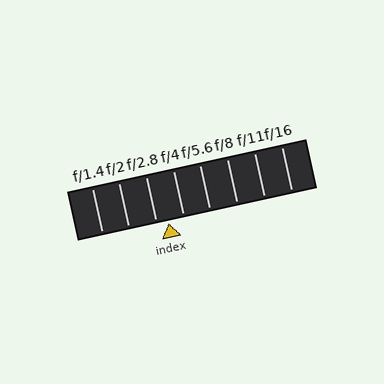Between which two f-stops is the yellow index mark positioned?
The index mark is between f/2.8 and f/4.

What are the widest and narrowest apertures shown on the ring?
The widest aperture shown is f/1.4 and the narrowest is f/16.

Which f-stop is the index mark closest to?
The index mark is closest to f/2.8.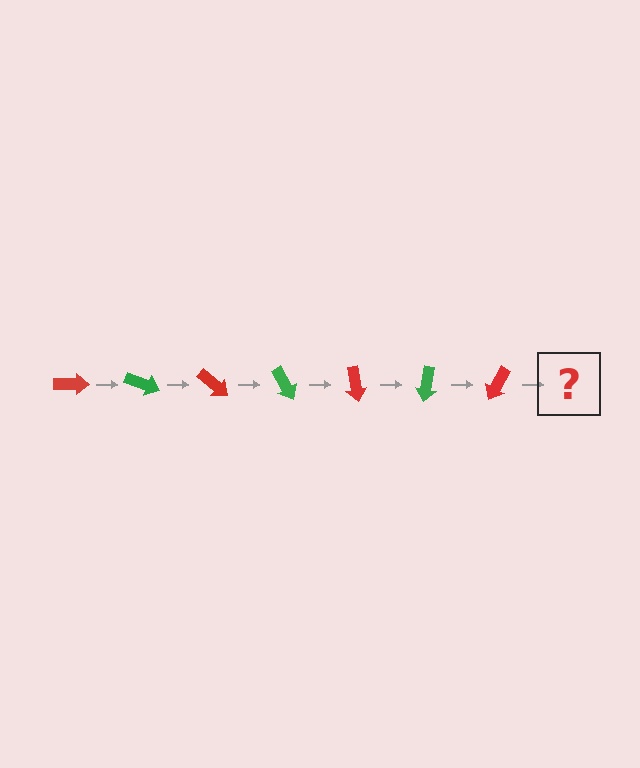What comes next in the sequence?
The next element should be a green arrow, rotated 140 degrees from the start.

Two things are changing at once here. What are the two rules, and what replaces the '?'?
The two rules are that it rotates 20 degrees each step and the color cycles through red and green. The '?' should be a green arrow, rotated 140 degrees from the start.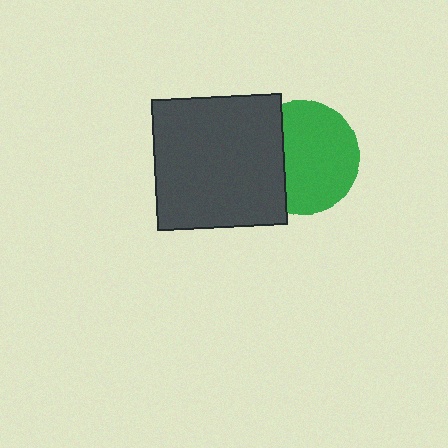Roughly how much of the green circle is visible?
Most of it is visible (roughly 70%).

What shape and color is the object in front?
The object in front is a dark gray square.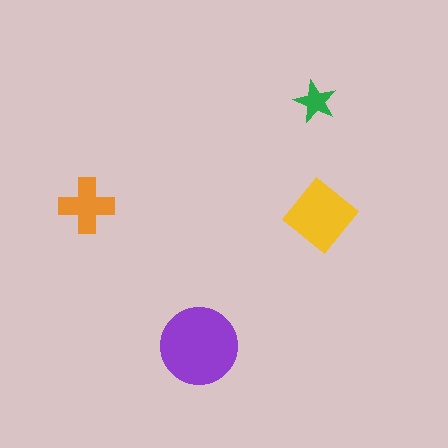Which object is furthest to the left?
The orange cross is leftmost.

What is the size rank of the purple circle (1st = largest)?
1st.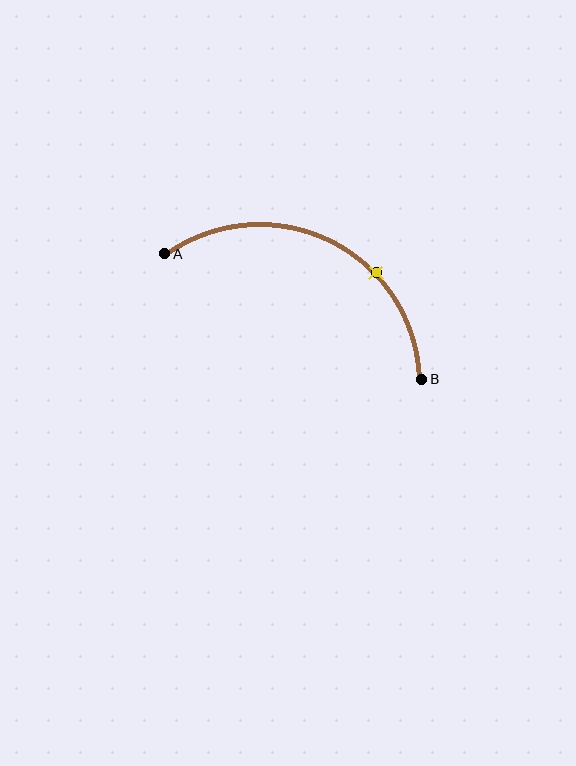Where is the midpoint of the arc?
The arc midpoint is the point on the curve farthest from the straight line joining A and B. It sits above that line.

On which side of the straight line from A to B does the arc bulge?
The arc bulges above the straight line connecting A and B.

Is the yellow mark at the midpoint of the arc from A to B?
No. The yellow mark lies on the arc but is closer to endpoint B. The arc midpoint would be at the point on the curve equidistant along the arc from both A and B.